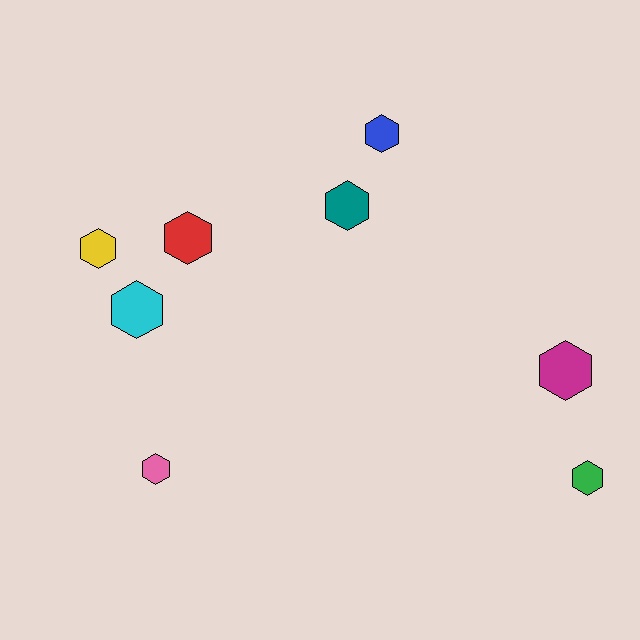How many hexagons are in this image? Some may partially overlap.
There are 8 hexagons.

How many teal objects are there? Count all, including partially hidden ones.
There is 1 teal object.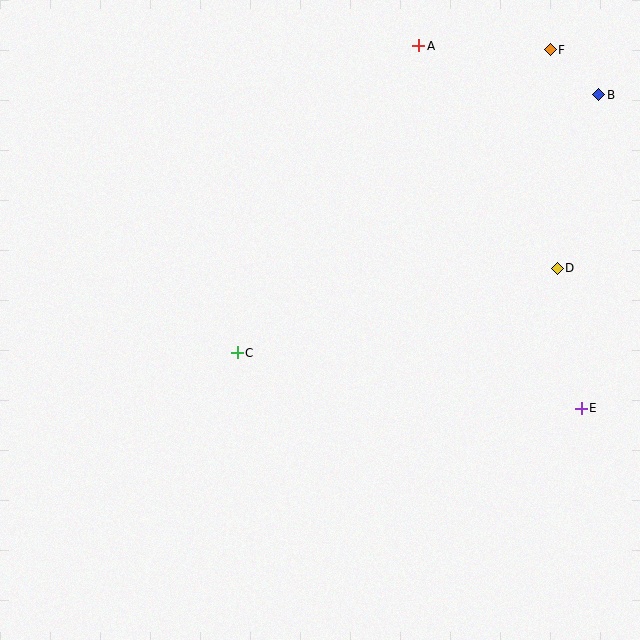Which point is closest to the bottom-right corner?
Point E is closest to the bottom-right corner.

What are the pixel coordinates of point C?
Point C is at (237, 353).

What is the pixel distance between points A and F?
The distance between A and F is 131 pixels.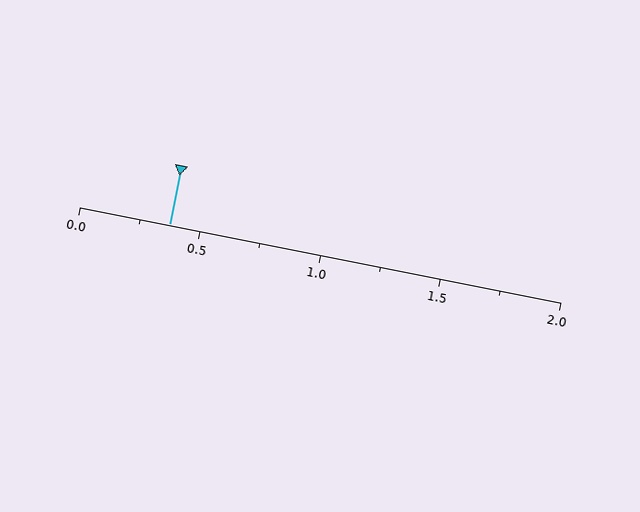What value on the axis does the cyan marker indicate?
The marker indicates approximately 0.38.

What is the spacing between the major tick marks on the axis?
The major ticks are spaced 0.5 apart.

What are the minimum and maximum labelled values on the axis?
The axis runs from 0.0 to 2.0.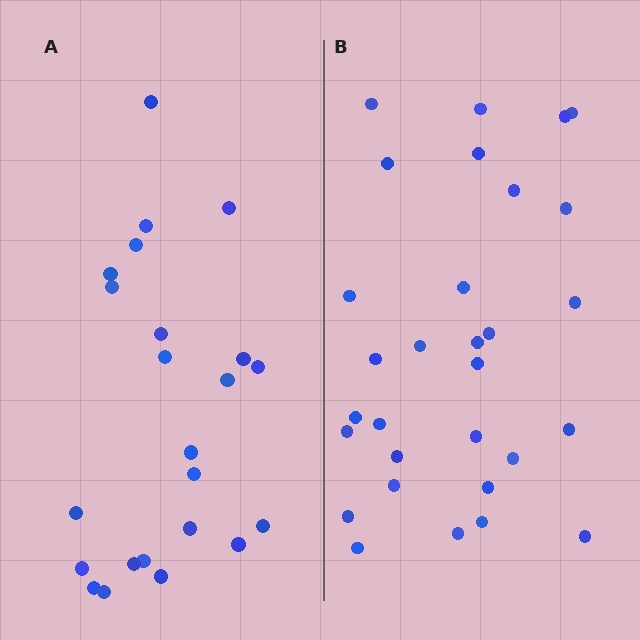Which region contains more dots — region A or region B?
Region B (the right region) has more dots.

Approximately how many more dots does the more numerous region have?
Region B has roughly 8 or so more dots than region A.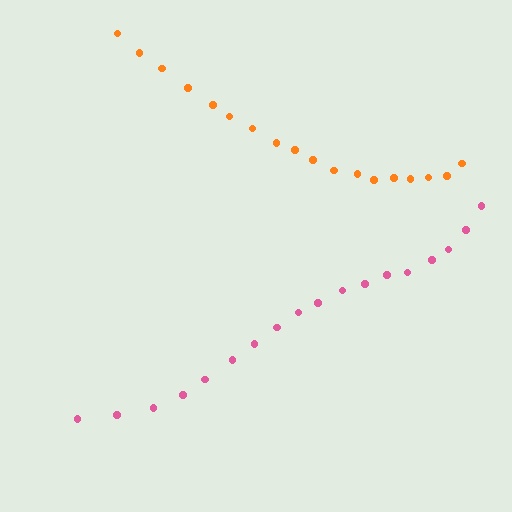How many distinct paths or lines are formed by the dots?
There are 2 distinct paths.